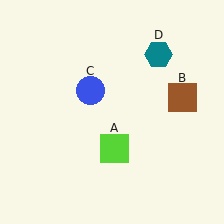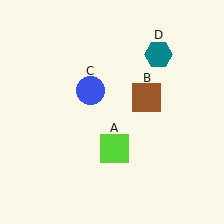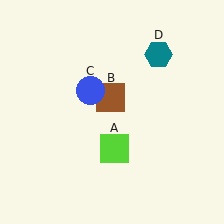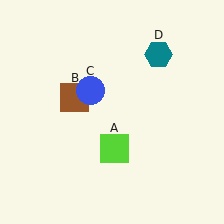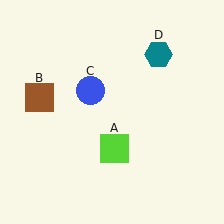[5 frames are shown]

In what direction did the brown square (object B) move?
The brown square (object B) moved left.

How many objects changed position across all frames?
1 object changed position: brown square (object B).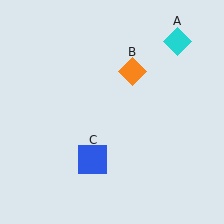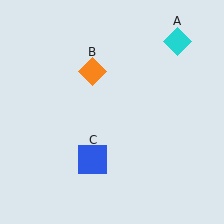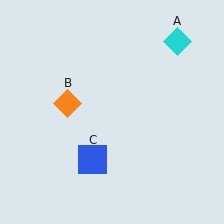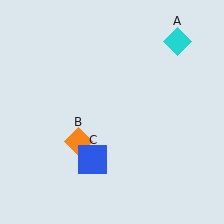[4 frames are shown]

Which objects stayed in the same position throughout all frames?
Cyan diamond (object A) and blue square (object C) remained stationary.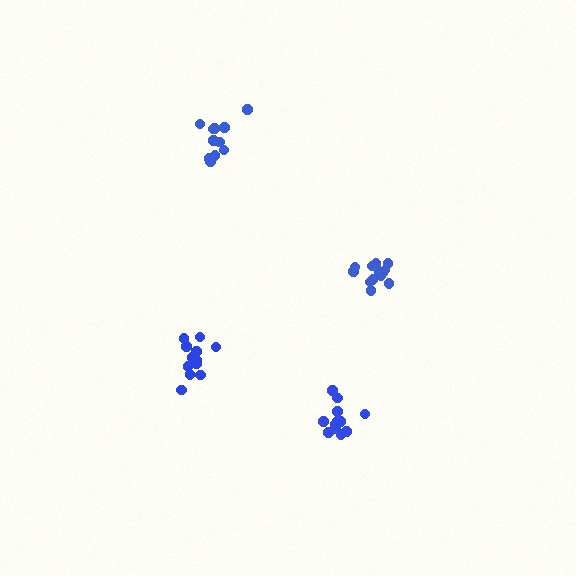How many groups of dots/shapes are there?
There are 4 groups.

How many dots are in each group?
Group 1: 11 dots, Group 2: 15 dots, Group 3: 12 dots, Group 4: 14 dots (52 total).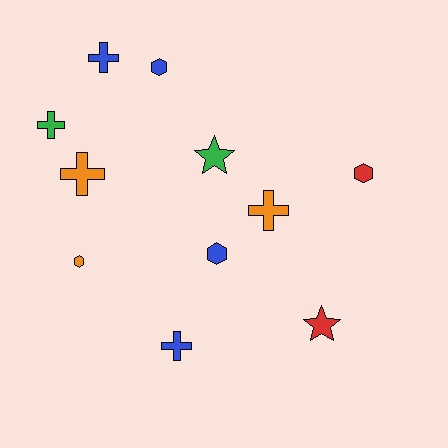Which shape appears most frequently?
Cross, with 5 objects.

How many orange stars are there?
There are no orange stars.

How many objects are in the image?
There are 11 objects.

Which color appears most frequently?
Blue, with 4 objects.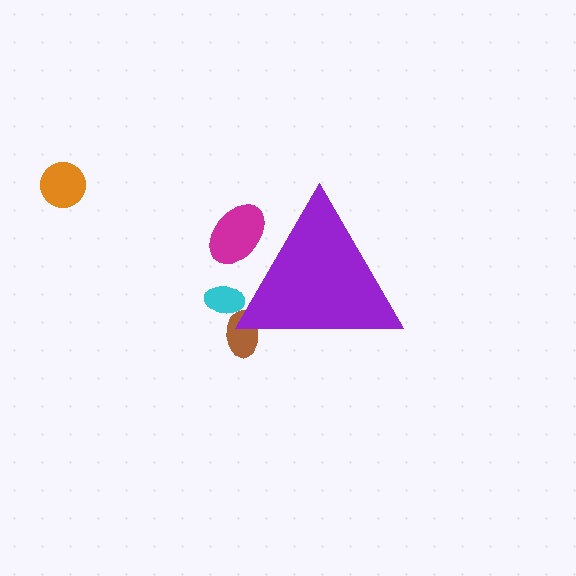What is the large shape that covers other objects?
A purple triangle.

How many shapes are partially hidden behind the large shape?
3 shapes are partially hidden.